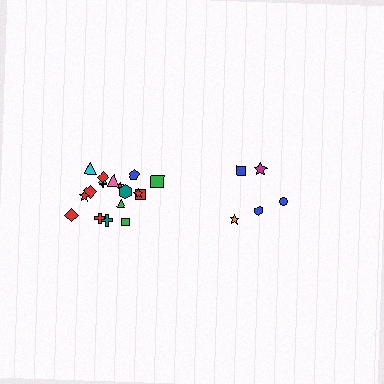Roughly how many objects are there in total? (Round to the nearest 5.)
Roughly 25 objects in total.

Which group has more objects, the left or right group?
The left group.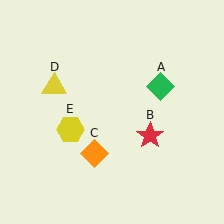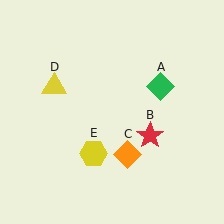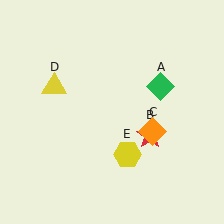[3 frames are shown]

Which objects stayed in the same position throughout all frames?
Green diamond (object A) and red star (object B) and yellow triangle (object D) remained stationary.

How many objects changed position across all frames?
2 objects changed position: orange diamond (object C), yellow hexagon (object E).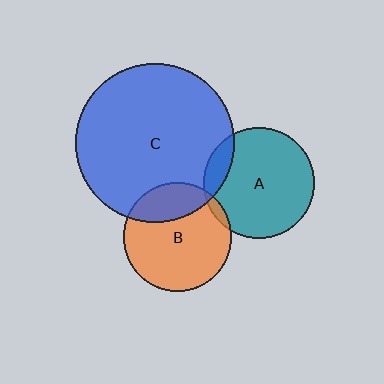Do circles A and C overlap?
Yes.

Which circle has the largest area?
Circle C (blue).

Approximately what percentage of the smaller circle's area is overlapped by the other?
Approximately 10%.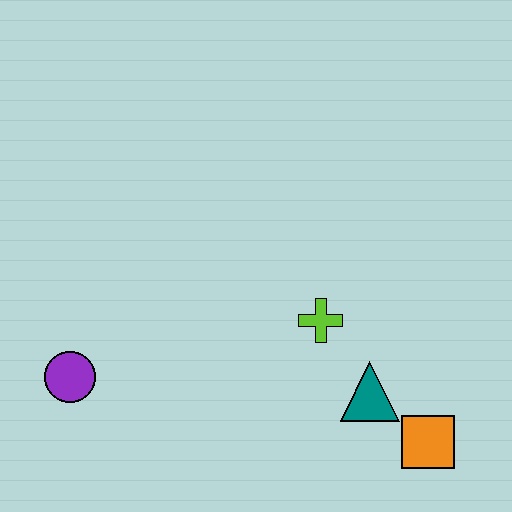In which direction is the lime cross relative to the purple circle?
The lime cross is to the right of the purple circle.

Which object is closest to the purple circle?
The lime cross is closest to the purple circle.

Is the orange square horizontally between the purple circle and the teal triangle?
No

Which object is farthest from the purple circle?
The orange square is farthest from the purple circle.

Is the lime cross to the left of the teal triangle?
Yes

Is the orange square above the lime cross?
No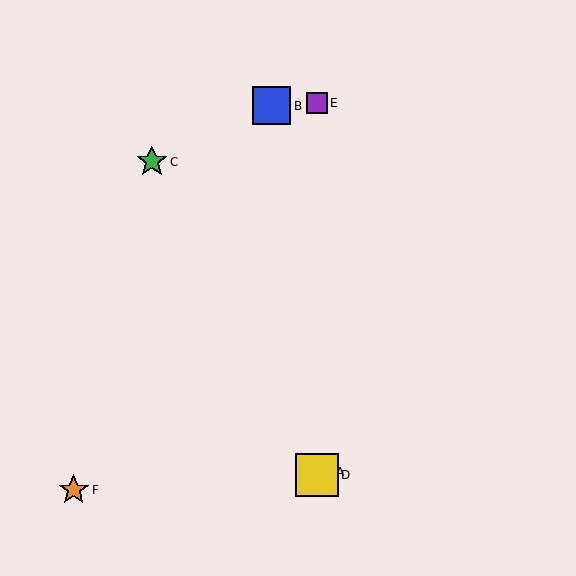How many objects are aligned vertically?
3 objects (A, D, E) are aligned vertically.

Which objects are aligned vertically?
Objects A, D, E are aligned vertically.